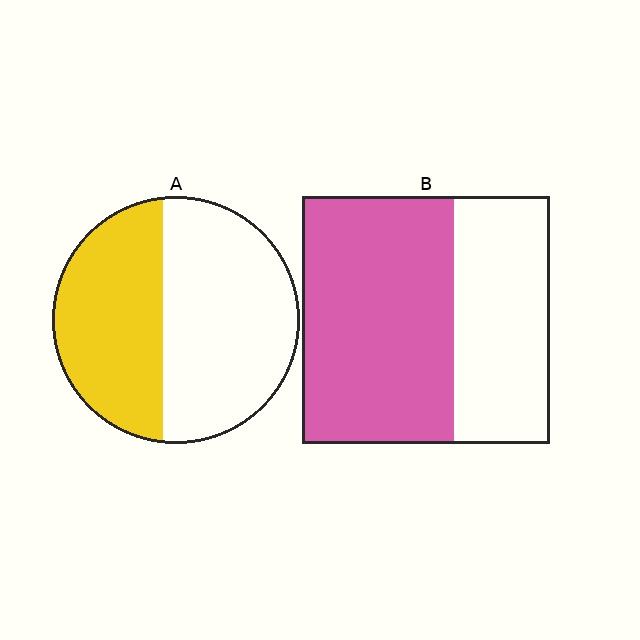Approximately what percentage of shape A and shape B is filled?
A is approximately 45% and B is approximately 60%.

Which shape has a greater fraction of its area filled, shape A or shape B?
Shape B.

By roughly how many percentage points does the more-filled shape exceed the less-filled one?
By roughly 20 percentage points (B over A).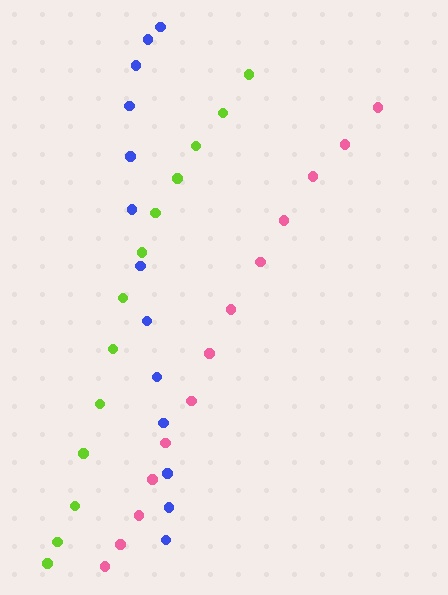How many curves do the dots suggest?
There are 3 distinct paths.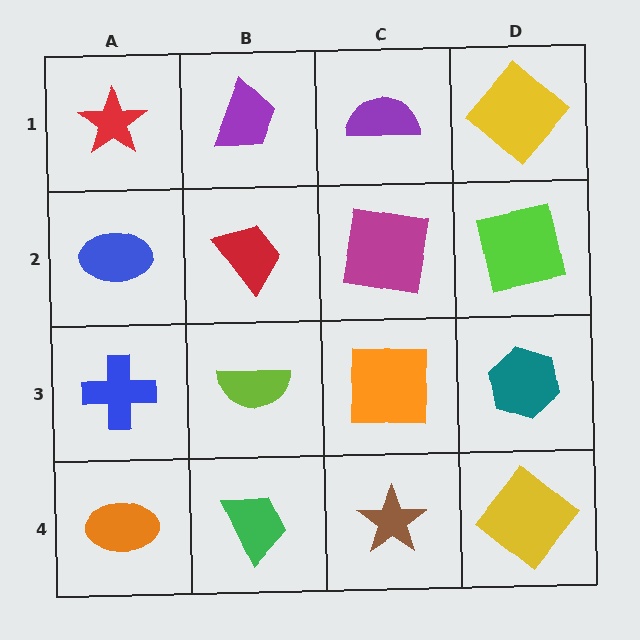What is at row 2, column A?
A blue ellipse.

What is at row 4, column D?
A yellow diamond.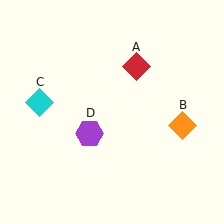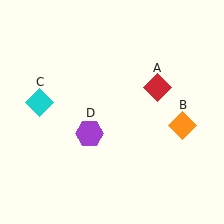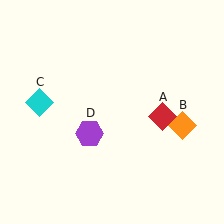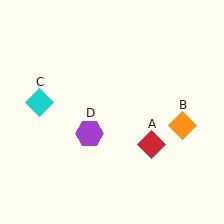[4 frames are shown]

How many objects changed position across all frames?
1 object changed position: red diamond (object A).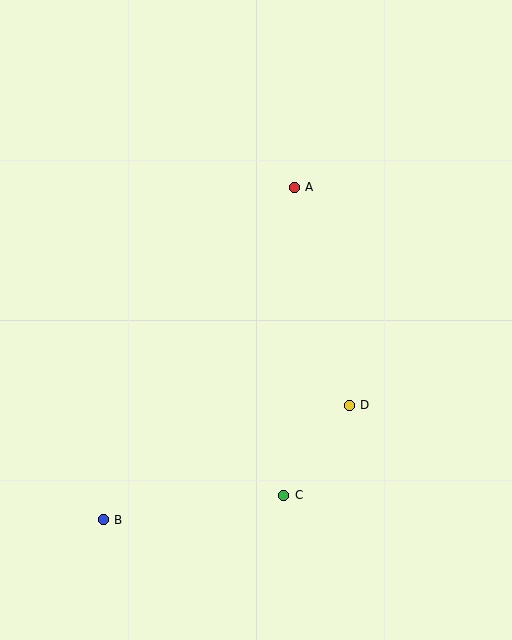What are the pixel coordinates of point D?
Point D is at (349, 405).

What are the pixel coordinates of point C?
Point C is at (284, 495).